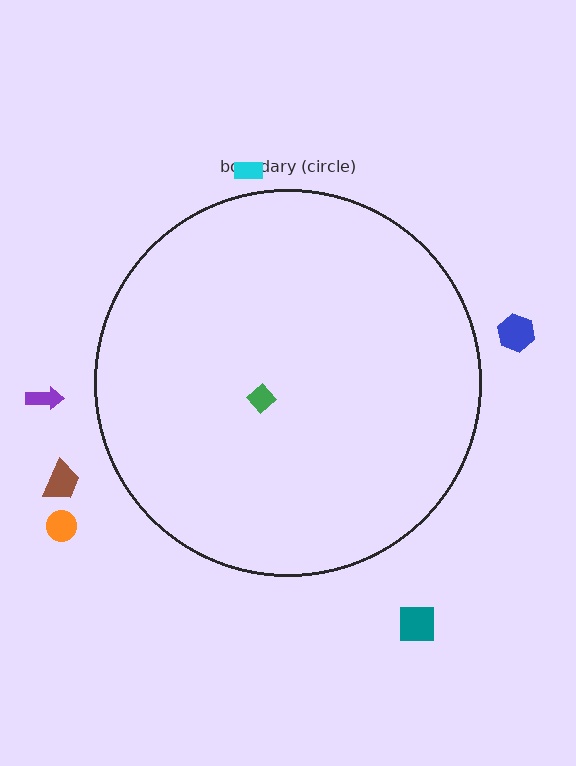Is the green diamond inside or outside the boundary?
Inside.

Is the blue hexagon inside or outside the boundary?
Outside.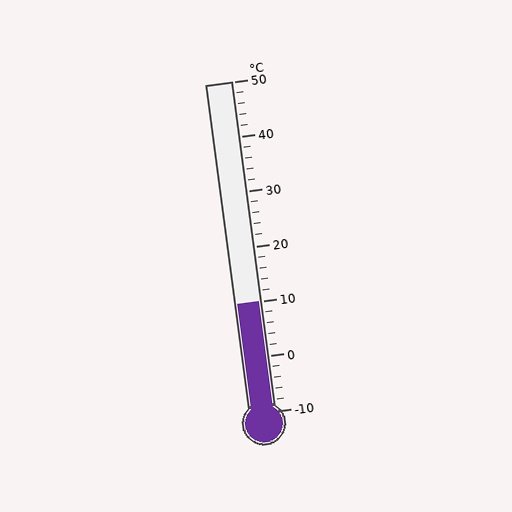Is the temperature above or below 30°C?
The temperature is below 30°C.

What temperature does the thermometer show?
The thermometer shows approximately 10°C.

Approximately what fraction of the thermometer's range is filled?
The thermometer is filled to approximately 35% of its range.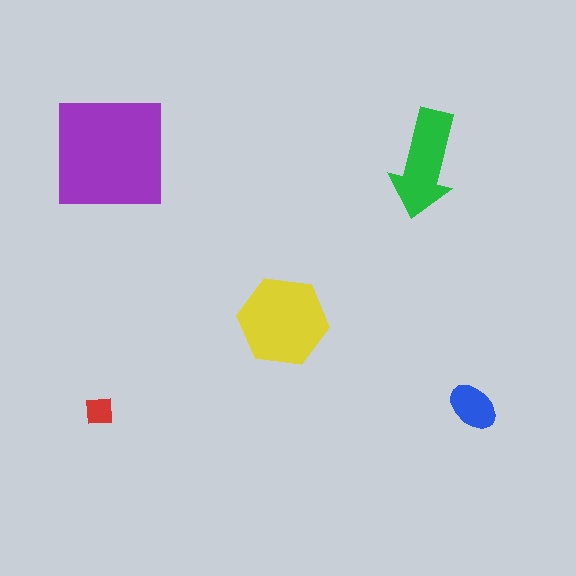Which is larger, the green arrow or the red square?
The green arrow.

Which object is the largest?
The purple square.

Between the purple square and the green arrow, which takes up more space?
The purple square.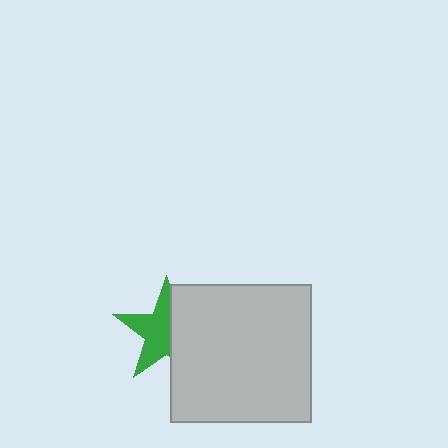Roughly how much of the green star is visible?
About half of it is visible (roughly 56%).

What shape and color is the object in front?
The object in front is a light gray rectangle.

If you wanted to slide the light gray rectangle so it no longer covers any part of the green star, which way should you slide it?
Slide it right — that is the most direct way to separate the two shapes.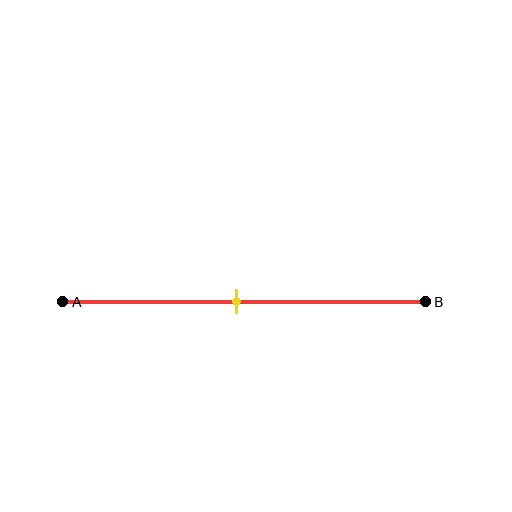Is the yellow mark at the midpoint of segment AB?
Yes, the mark is approximately at the midpoint.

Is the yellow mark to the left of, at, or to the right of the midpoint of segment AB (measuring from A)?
The yellow mark is approximately at the midpoint of segment AB.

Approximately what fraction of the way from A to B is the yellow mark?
The yellow mark is approximately 50% of the way from A to B.